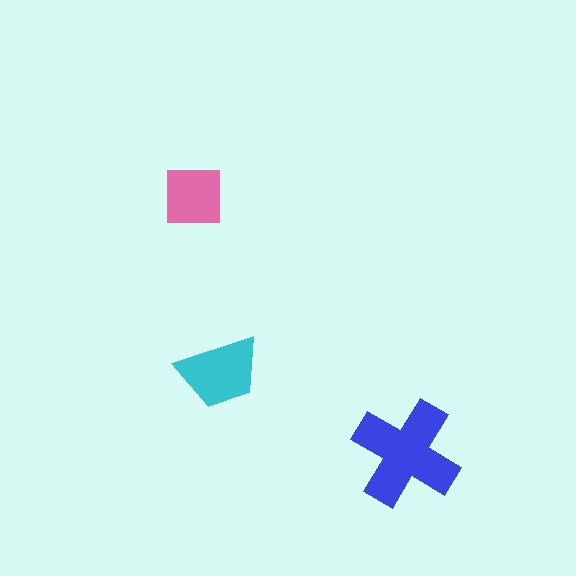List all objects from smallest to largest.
The pink square, the cyan trapezoid, the blue cross.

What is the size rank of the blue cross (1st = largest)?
1st.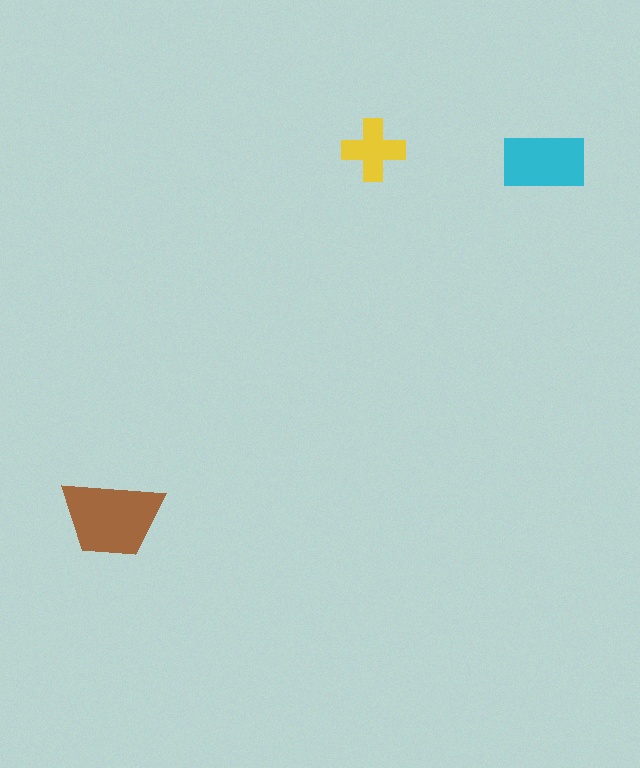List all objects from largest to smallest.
The brown trapezoid, the cyan rectangle, the yellow cross.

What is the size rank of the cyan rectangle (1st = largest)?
2nd.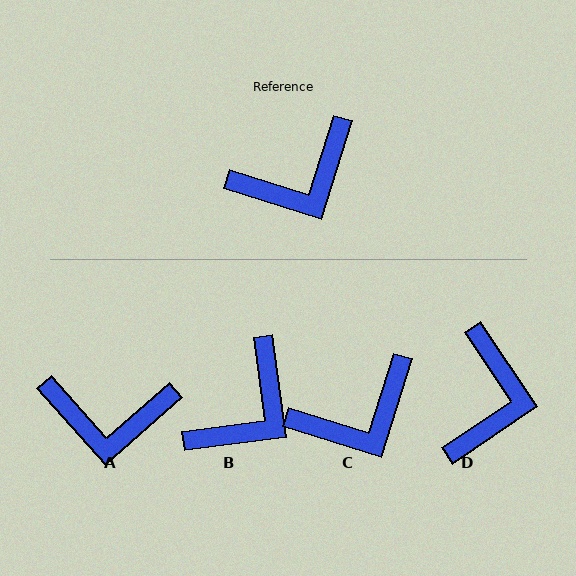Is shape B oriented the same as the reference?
No, it is off by about 25 degrees.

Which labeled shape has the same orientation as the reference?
C.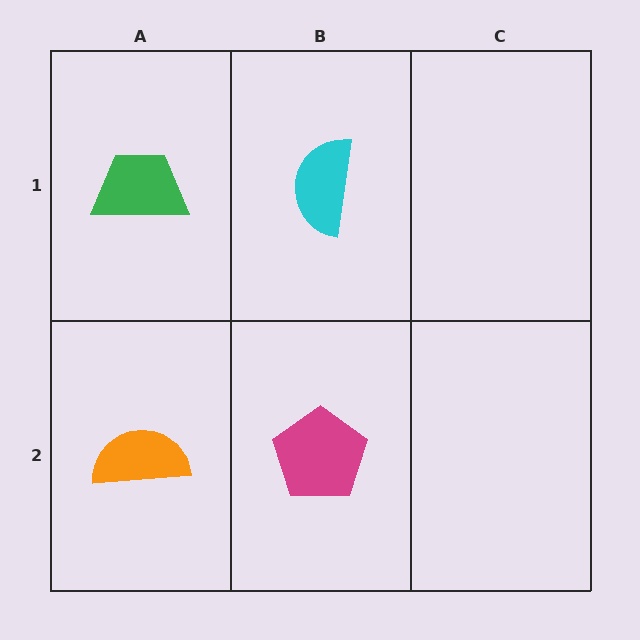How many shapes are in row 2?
2 shapes.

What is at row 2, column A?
An orange semicircle.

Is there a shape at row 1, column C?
No, that cell is empty.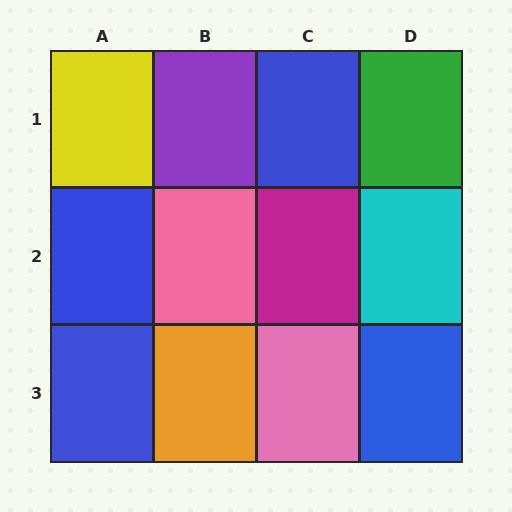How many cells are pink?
2 cells are pink.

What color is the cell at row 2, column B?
Pink.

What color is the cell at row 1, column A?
Yellow.